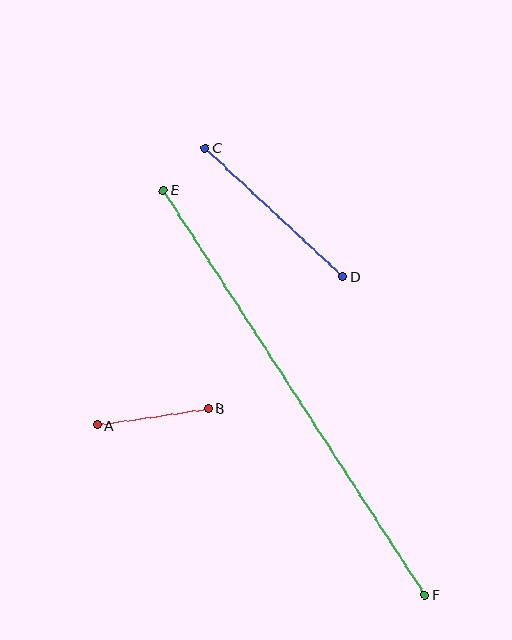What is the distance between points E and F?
The distance is approximately 482 pixels.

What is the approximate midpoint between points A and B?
The midpoint is at approximately (153, 417) pixels.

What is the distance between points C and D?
The distance is approximately 188 pixels.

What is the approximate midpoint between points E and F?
The midpoint is at approximately (294, 392) pixels.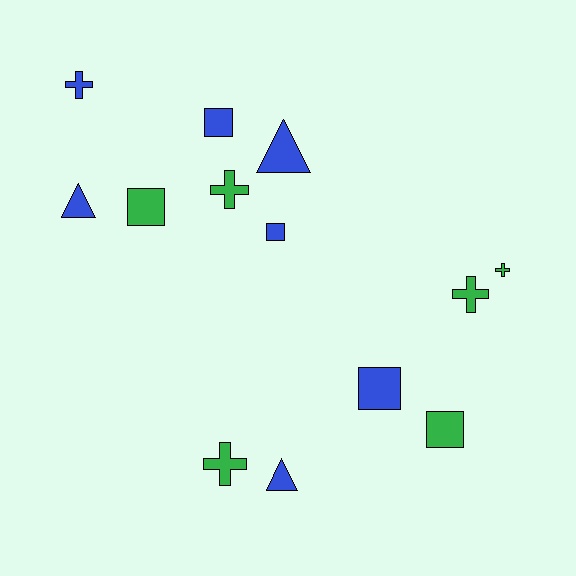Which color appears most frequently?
Blue, with 7 objects.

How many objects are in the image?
There are 13 objects.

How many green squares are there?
There are 2 green squares.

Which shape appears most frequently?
Cross, with 5 objects.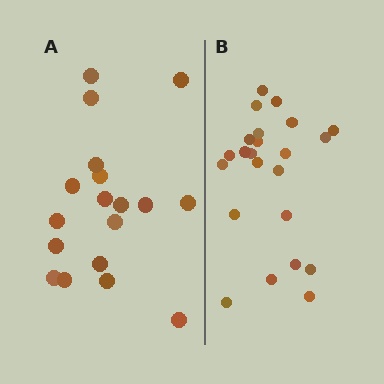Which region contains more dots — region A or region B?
Region B (the right region) has more dots.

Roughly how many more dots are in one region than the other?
Region B has about 5 more dots than region A.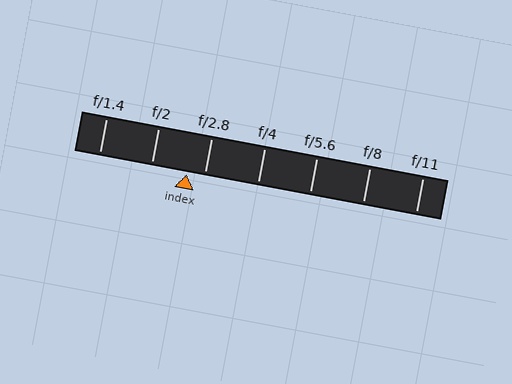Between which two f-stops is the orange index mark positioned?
The index mark is between f/2 and f/2.8.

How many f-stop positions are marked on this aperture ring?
There are 7 f-stop positions marked.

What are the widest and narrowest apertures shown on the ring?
The widest aperture shown is f/1.4 and the narrowest is f/11.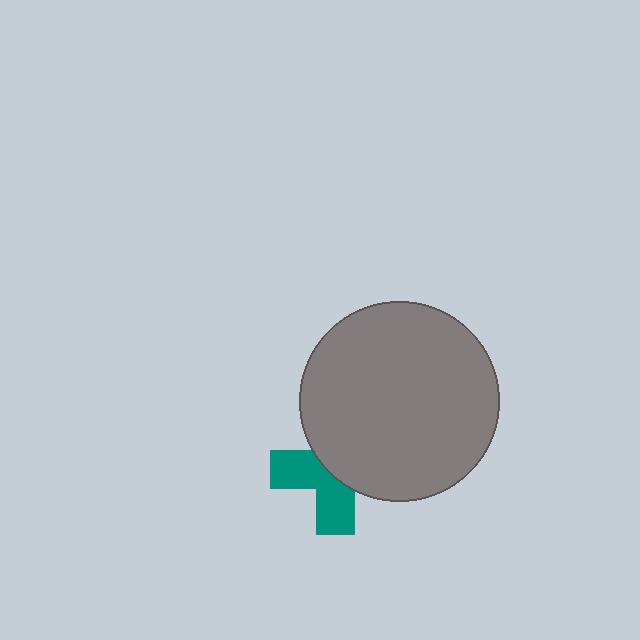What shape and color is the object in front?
The object in front is a gray circle.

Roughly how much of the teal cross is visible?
About half of it is visible (roughly 46%).